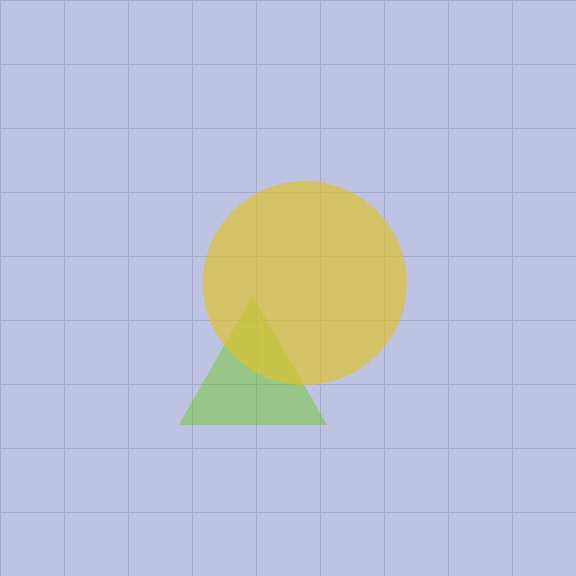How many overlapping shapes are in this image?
There are 2 overlapping shapes in the image.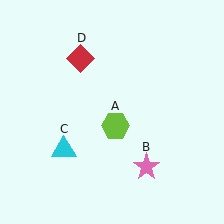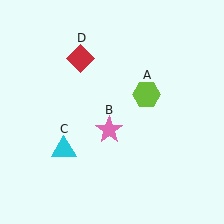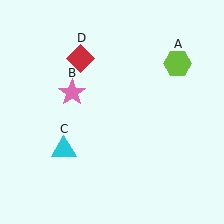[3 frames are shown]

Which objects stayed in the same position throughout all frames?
Cyan triangle (object C) and red diamond (object D) remained stationary.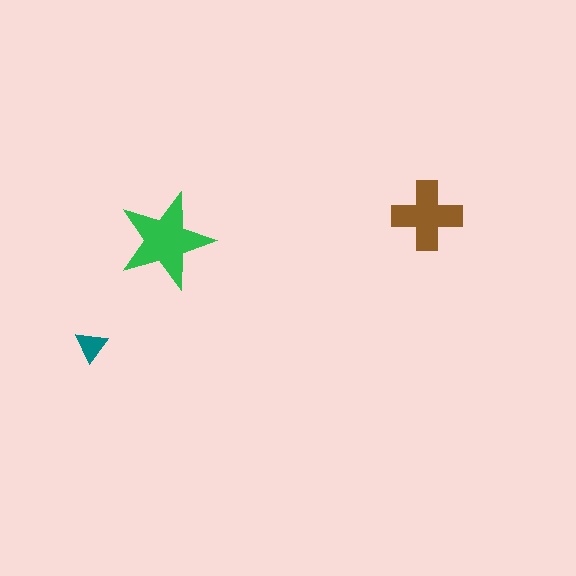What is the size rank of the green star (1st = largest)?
1st.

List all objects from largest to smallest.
The green star, the brown cross, the teal triangle.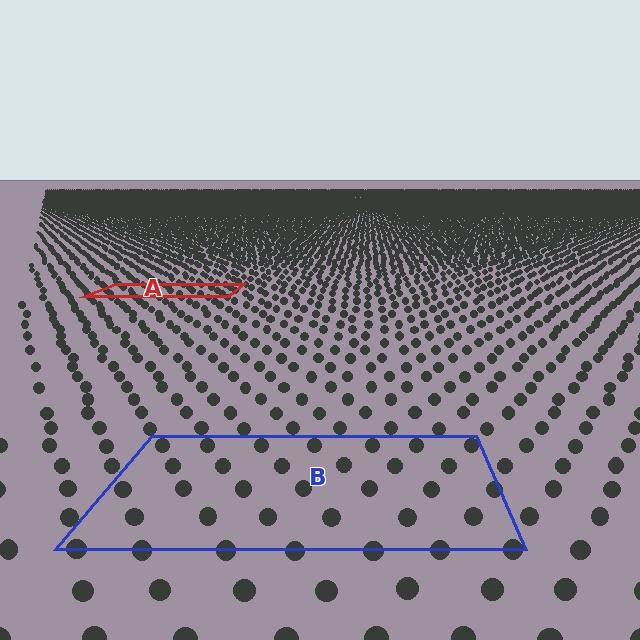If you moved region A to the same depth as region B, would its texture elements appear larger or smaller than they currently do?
They would appear larger. At a closer depth, the same texture elements are projected at a bigger on-screen size.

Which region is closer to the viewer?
Region B is closer. The texture elements there are larger and more spread out.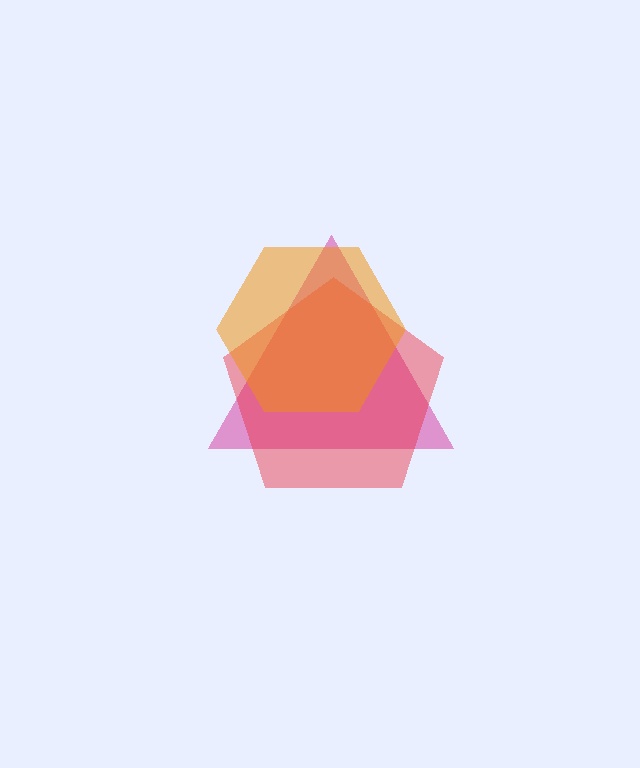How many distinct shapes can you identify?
There are 3 distinct shapes: a magenta triangle, a red pentagon, an orange hexagon.